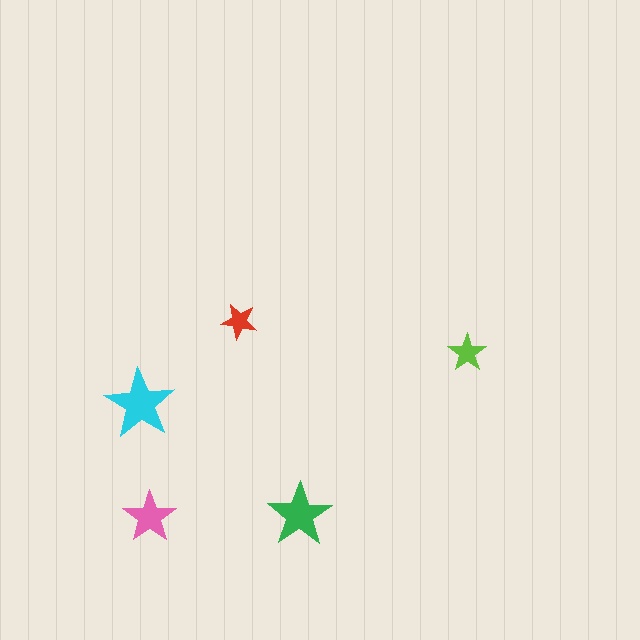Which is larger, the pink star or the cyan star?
The cyan one.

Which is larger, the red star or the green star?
The green one.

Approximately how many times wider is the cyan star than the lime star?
About 2 times wider.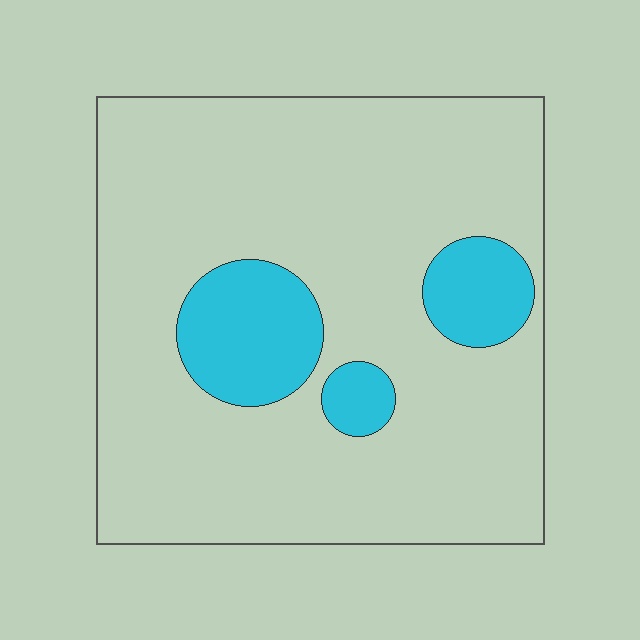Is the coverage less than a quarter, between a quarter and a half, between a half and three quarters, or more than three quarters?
Less than a quarter.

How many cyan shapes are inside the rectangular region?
3.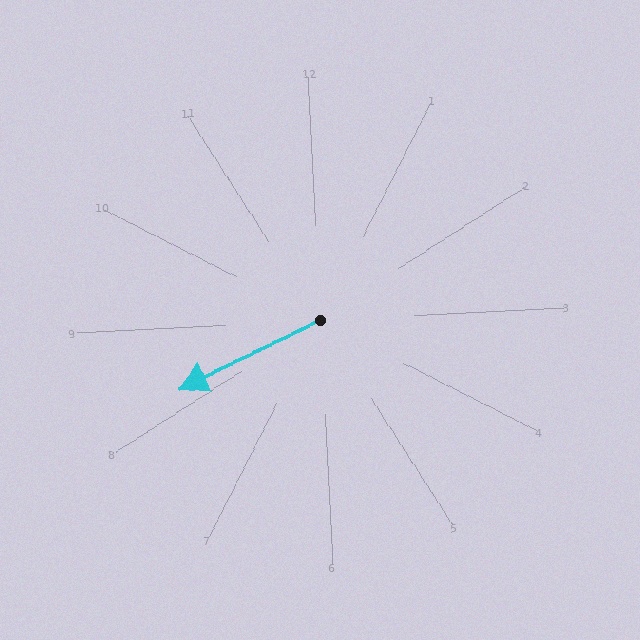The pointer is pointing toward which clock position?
Roughly 8 o'clock.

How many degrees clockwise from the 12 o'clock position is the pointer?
Approximately 247 degrees.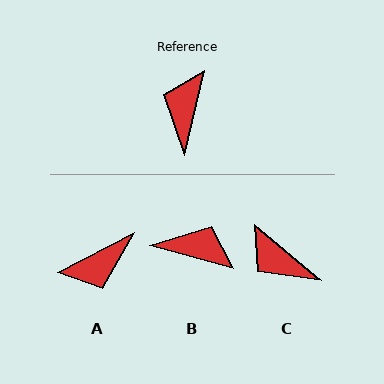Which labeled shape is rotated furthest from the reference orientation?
A, about 131 degrees away.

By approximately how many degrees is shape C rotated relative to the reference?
Approximately 62 degrees counter-clockwise.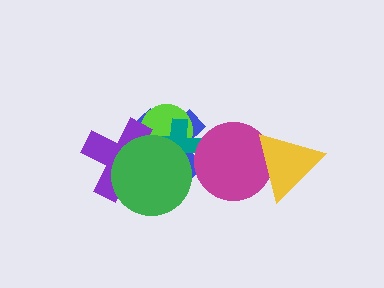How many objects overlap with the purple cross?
4 objects overlap with the purple cross.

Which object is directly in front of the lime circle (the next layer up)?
The teal cross is directly in front of the lime circle.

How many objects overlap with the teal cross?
4 objects overlap with the teal cross.